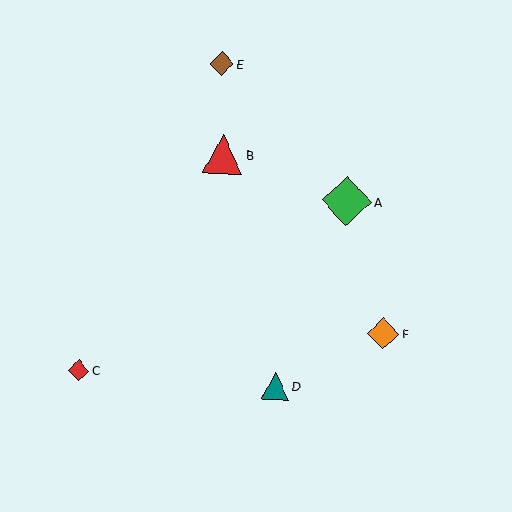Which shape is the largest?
The green diamond (labeled A) is the largest.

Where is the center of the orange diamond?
The center of the orange diamond is at (383, 334).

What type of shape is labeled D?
Shape D is a teal triangle.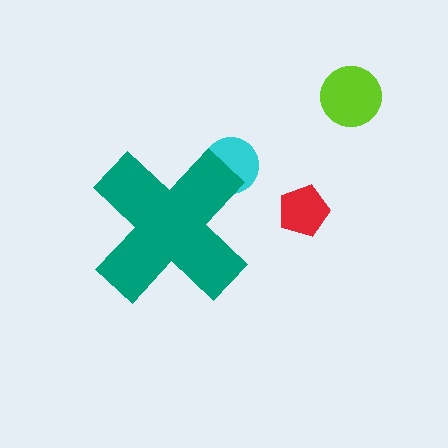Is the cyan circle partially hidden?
Yes, the cyan circle is partially hidden behind the teal cross.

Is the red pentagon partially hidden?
No, the red pentagon is fully visible.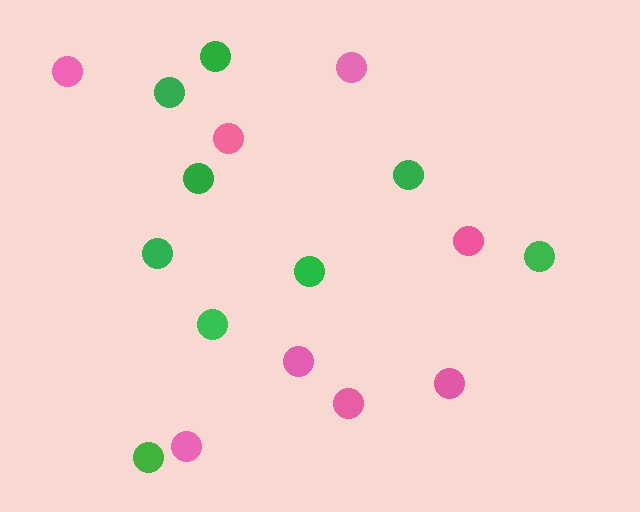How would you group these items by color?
There are 2 groups: one group of pink circles (8) and one group of green circles (9).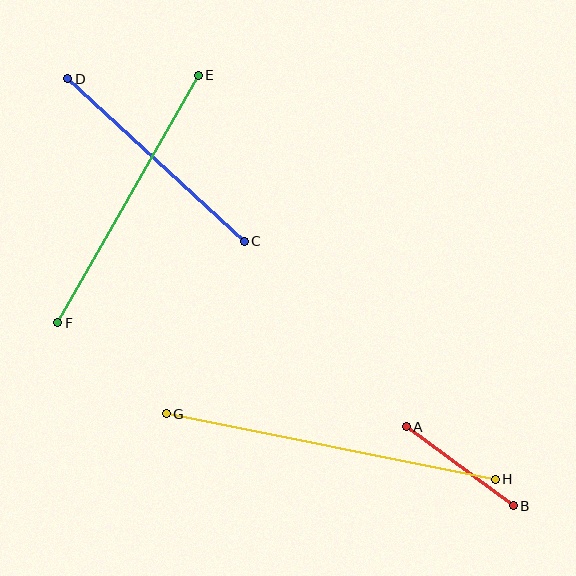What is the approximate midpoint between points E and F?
The midpoint is at approximately (128, 199) pixels.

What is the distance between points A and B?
The distance is approximately 133 pixels.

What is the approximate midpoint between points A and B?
The midpoint is at approximately (460, 466) pixels.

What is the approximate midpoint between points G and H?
The midpoint is at approximately (331, 447) pixels.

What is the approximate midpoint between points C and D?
The midpoint is at approximately (156, 160) pixels.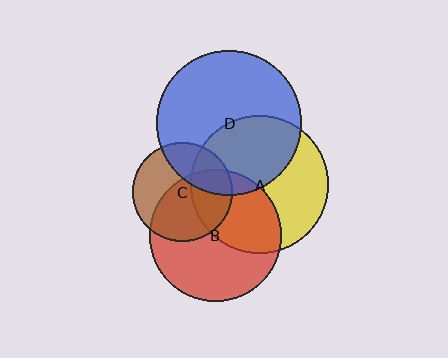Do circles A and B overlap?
Yes.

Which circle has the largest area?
Circle D (blue).